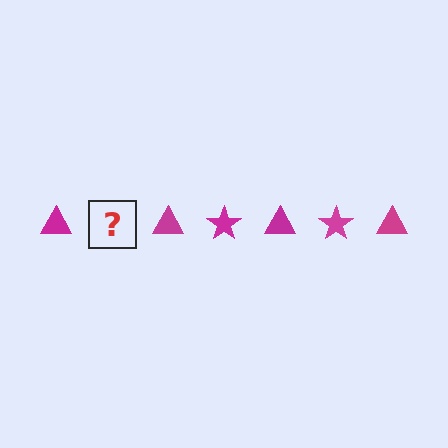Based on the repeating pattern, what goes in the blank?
The blank should be a magenta star.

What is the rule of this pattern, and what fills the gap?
The rule is that the pattern cycles through triangle, star shapes in magenta. The gap should be filled with a magenta star.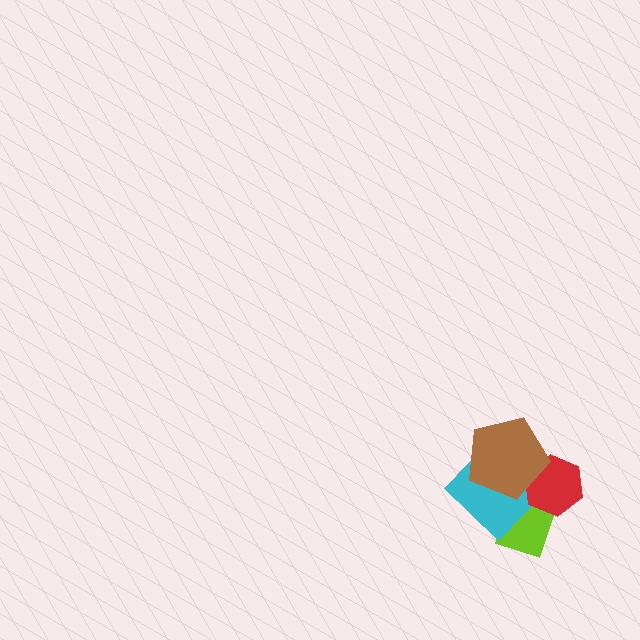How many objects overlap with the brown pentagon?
3 objects overlap with the brown pentagon.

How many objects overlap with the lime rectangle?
3 objects overlap with the lime rectangle.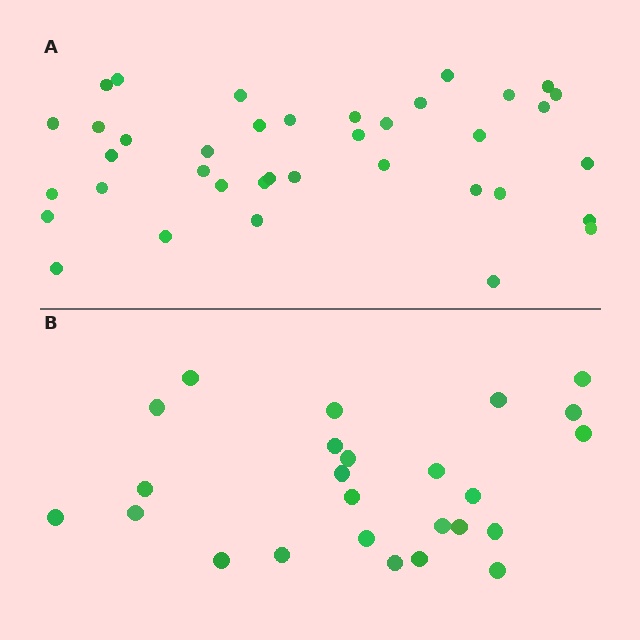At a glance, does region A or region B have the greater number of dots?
Region A (the top region) has more dots.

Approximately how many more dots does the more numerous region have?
Region A has approximately 15 more dots than region B.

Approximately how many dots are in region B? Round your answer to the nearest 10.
About 20 dots. (The exact count is 25, which rounds to 20.)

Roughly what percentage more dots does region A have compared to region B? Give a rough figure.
About 50% more.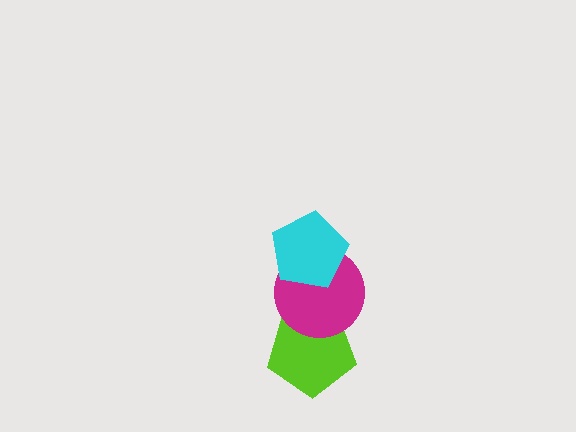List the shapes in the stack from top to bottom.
From top to bottom: the cyan pentagon, the magenta circle, the lime pentagon.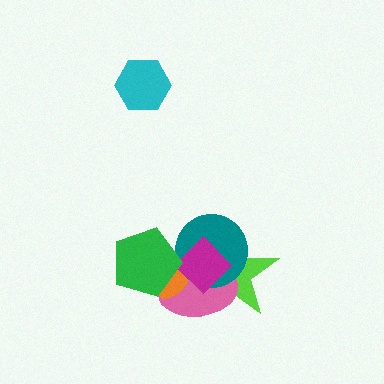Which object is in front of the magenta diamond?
The green pentagon is in front of the magenta diamond.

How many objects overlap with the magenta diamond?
5 objects overlap with the magenta diamond.